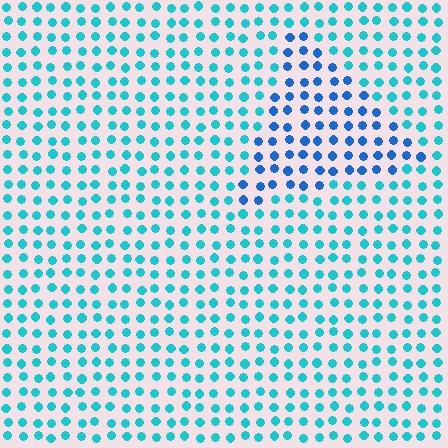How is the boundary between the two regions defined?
The boundary is defined purely by a slight shift in hue (about 32 degrees). Spacing, size, and orientation are identical on both sides.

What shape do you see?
I see a triangle.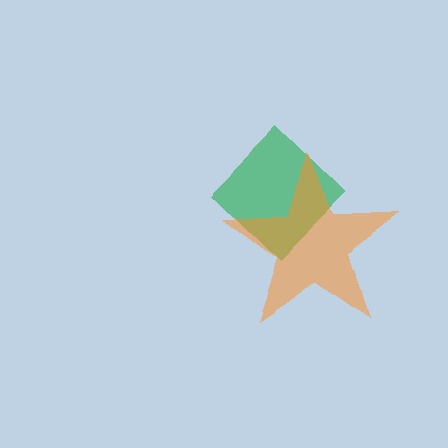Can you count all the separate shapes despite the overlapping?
Yes, there are 2 separate shapes.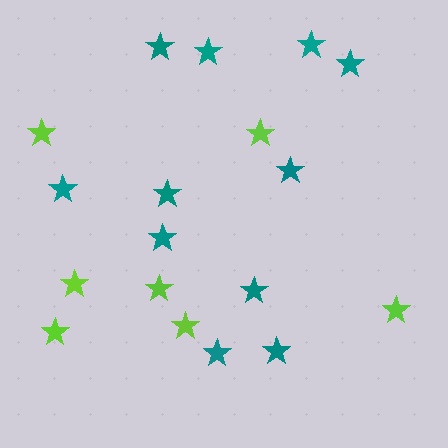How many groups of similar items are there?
There are 2 groups: one group of teal stars (11) and one group of lime stars (7).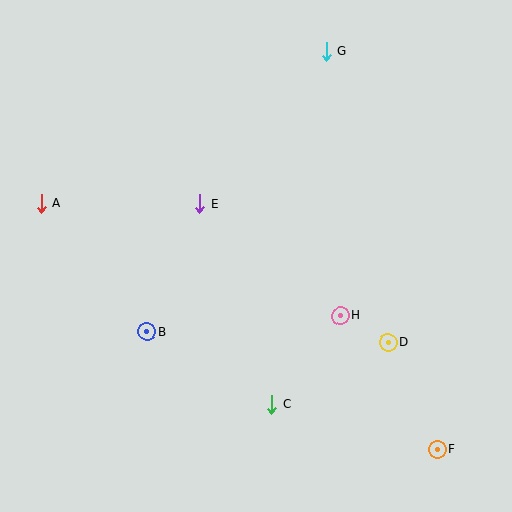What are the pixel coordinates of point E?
Point E is at (200, 204).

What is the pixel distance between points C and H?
The distance between C and H is 112 pixels.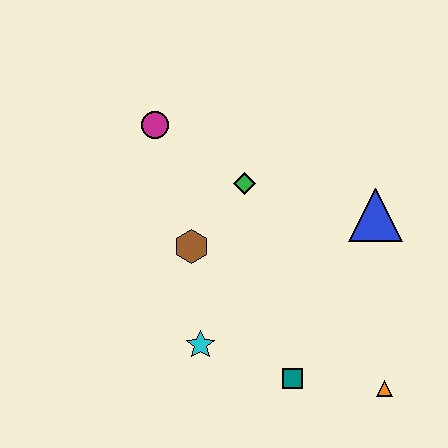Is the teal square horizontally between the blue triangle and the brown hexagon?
Yes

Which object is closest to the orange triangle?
The teal square is closest to the orange triangle.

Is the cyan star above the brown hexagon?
No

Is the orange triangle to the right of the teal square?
Yes